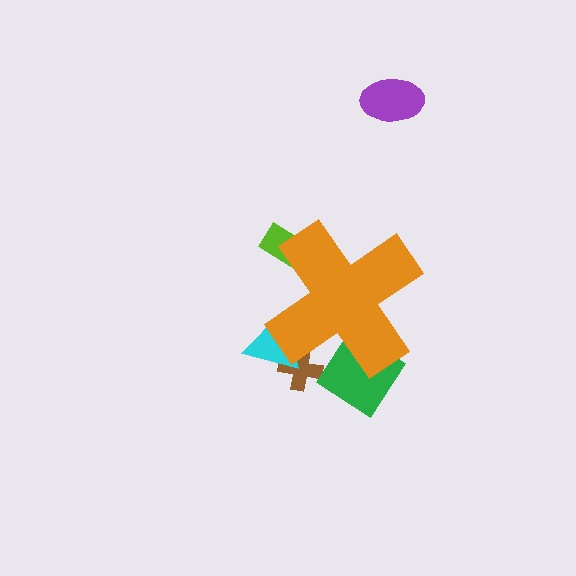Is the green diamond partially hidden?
Yes, the green diamond is partially hidden behind the orange cross.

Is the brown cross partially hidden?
Yes, the brown cross is partially hidden behind the orange cross.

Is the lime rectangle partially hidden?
Yes, the lime rectangle is partially hidden behind the orange cross.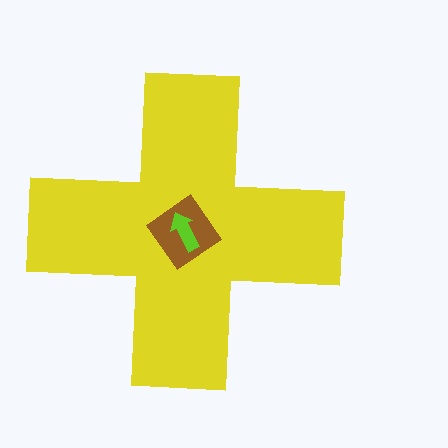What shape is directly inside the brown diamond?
The lime arrow.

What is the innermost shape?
The lime arrow.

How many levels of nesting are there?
3.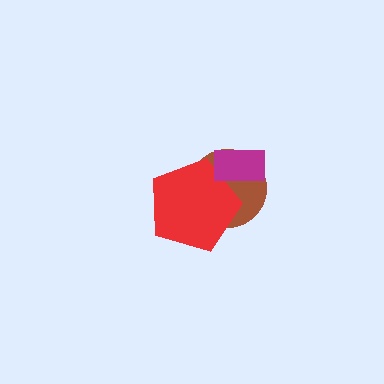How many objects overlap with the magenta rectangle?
2 objects overlap with the magenta rectangle.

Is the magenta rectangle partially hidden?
No, no other shape covers it.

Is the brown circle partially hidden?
Yes, it is partially covered by another shape.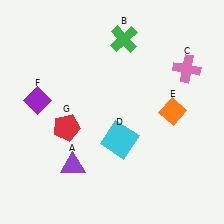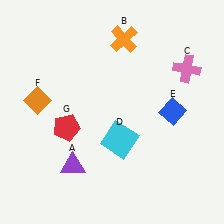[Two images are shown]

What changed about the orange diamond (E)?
In Image 1, E is orange. In Image 2, it changed to blue.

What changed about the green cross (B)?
In Image 1, B is green. In Image 2, it changed to orange.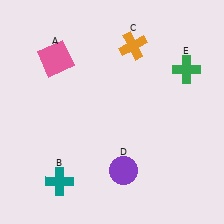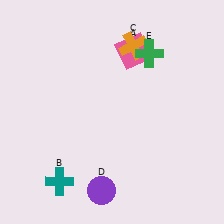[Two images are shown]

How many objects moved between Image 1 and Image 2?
3 objects moved between the two images.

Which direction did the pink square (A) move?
The pink square (A) moved right.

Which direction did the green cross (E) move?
The green cross (E) moved left.